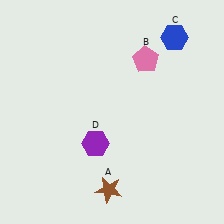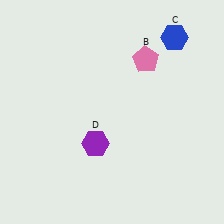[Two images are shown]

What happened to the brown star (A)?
The brown star (A) was removed in Image 2. It was in the bottom-left area of Image 1.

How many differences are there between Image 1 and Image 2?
There is 1 difference between the two images.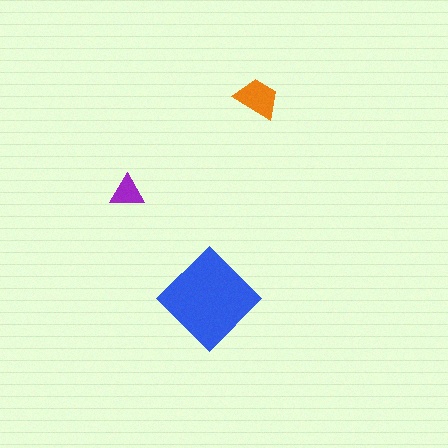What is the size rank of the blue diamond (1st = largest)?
1st.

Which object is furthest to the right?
The orange trapezoid is rightmost.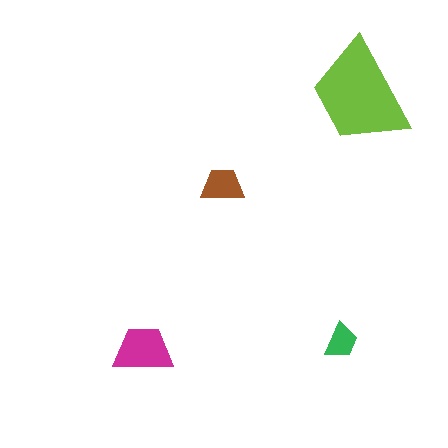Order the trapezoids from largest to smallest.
the lime one, the magenta one, the brown one, the green one.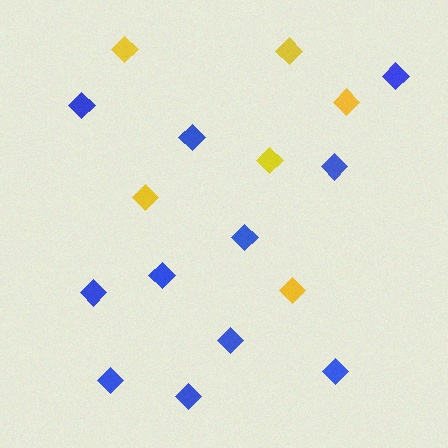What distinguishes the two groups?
There are 2 groups: one group of blue diamonds (11) and one group of yellow diamonds (6).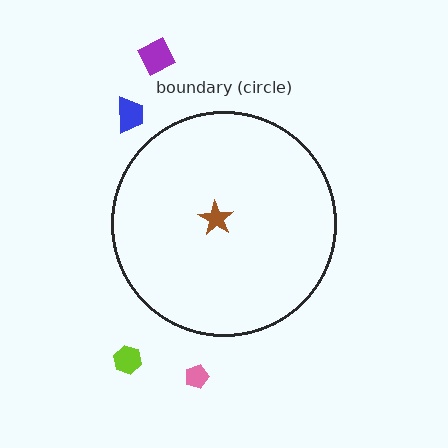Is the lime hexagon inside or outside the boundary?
Outside.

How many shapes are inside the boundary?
1 inside, 4 outside.